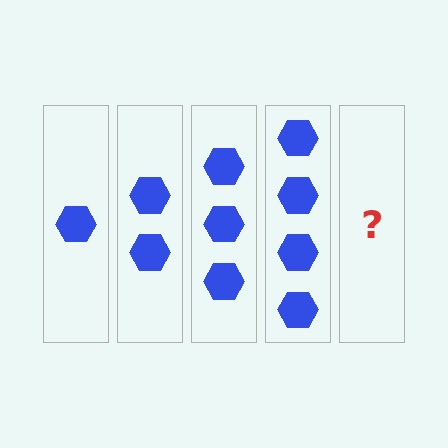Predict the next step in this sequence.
The next step is 5 hexagons.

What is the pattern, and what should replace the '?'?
The pattern is that each step adds one more hexagon. The '?' should be 5 hexagons.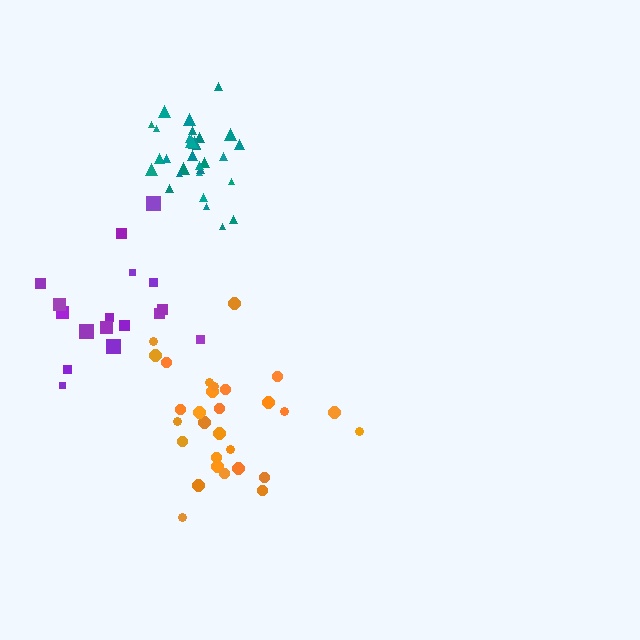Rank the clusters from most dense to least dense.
teal, orange, purple.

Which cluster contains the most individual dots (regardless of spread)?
Teal (31).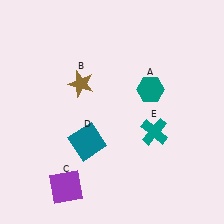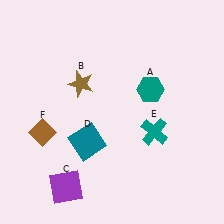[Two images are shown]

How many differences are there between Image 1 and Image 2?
There is 1 difference between the two images.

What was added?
A brown diamond (F) was added in Image 2.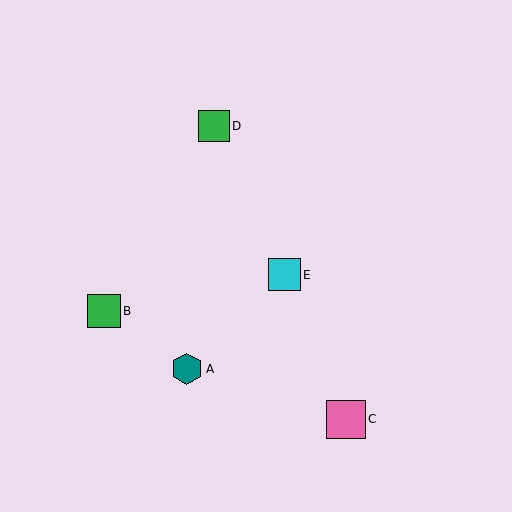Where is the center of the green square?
The center of the green square is at (104, 311).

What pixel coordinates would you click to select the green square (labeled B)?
Click at (104, 311) to select the green square B.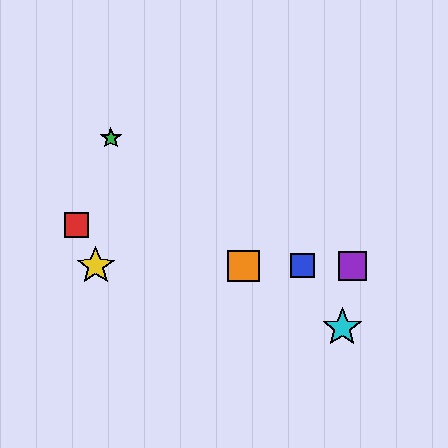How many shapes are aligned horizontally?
4 shapes (the blue square, the yellow star, the purple square, the orange square) are aligned horizontally.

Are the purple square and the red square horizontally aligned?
No, the purple square is at y≈266 and the red square is at y≈225.